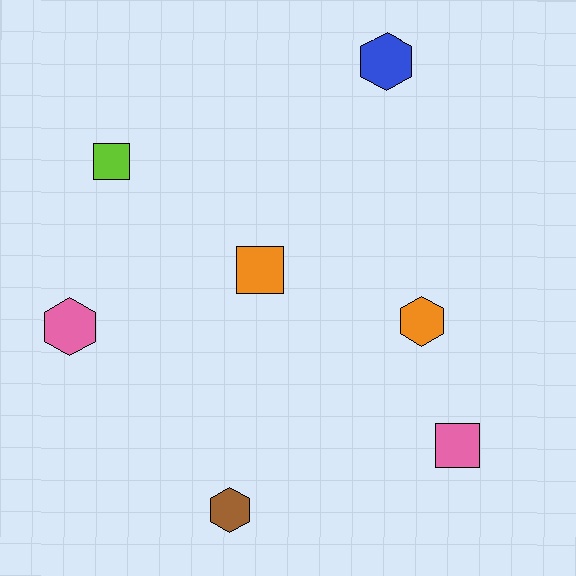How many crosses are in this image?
There are no crosses.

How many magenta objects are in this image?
There are no magenta objects.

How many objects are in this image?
There are 7 objects.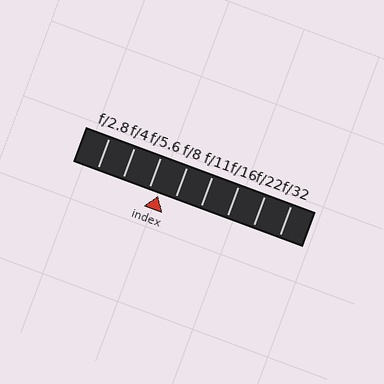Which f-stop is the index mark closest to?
The index mark is closest to f/5.6.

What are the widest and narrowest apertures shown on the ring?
The widest aperture shown is f/2.8 and the narrowest is f/32.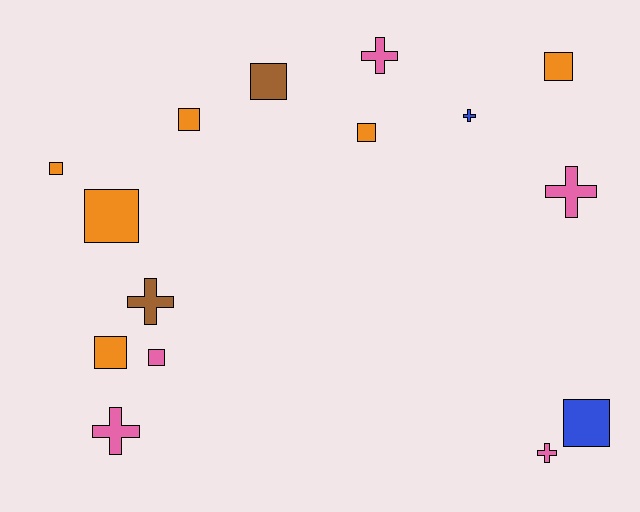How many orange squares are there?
There are 6 orange squares.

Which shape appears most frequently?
Square, with 9 objects.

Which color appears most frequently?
Orange, with 6 objects.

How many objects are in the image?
There are 15 objects.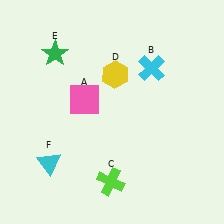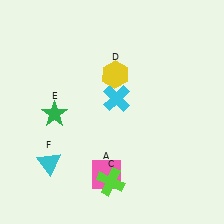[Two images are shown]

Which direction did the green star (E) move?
The green star (E) moved down.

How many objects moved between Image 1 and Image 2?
3 objects moved between the two images.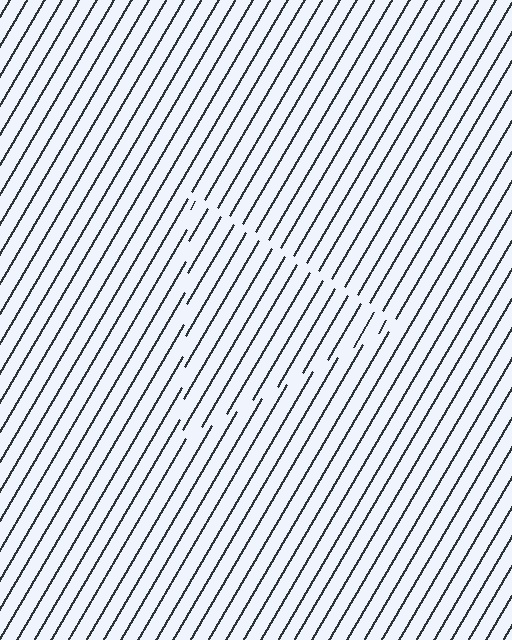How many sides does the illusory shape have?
3 sides — the line-ends trace a triangle.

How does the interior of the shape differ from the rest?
The interior of the shape contains the same grating, shifted by half a period — the contour is defined by the phase discontinuity where line-ends from the inner and outer gratings abut.